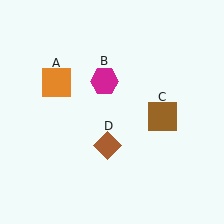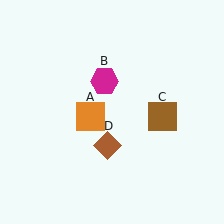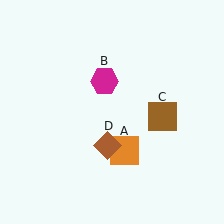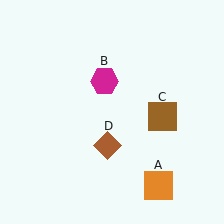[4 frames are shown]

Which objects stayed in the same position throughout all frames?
Magenta hexagon (object B) and brown square (object C) and brown diamond (object D) remained stationary.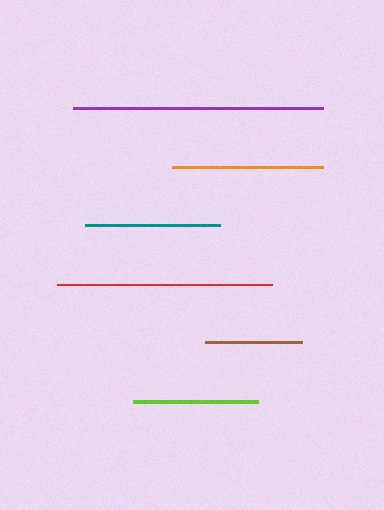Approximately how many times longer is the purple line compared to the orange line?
The purple line is approximately 1.6 times the length of the orange line.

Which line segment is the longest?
The purple line is the longest at approximately 250 pixels.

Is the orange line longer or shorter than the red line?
The red line is longer than the orange line.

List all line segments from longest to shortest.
From longest to shortest: purple, red, orange, teal, lime, brown.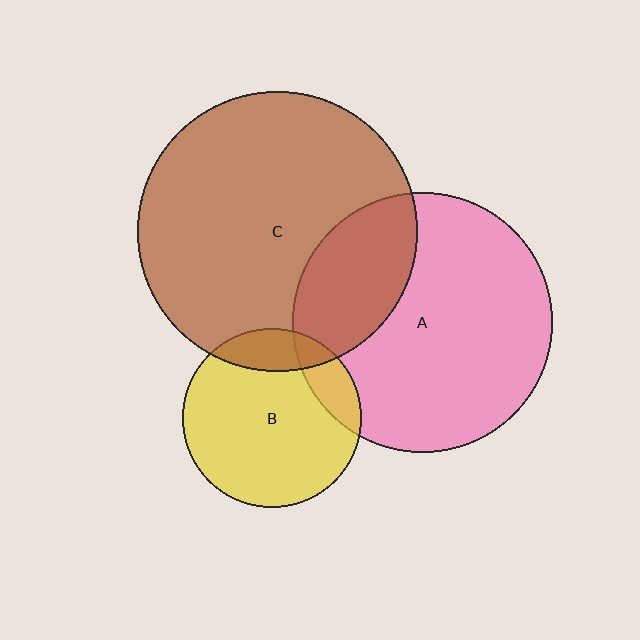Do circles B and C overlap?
Yes.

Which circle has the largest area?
Circle C (brown).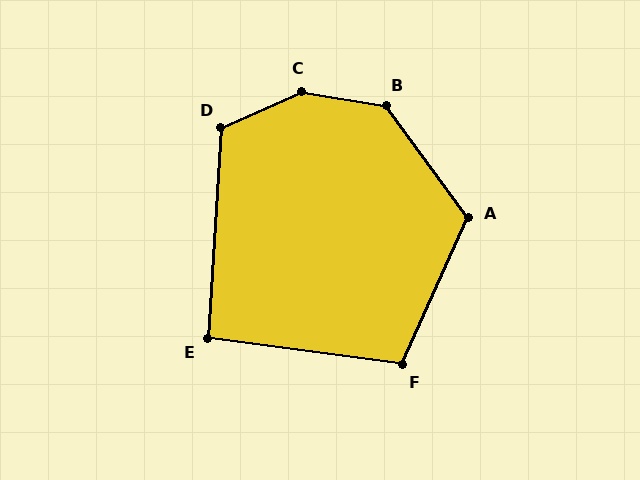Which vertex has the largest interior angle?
C, at approximately 146 degrees.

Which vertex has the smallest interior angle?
E, at approximately 94 degrees.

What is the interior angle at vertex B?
Approximately 136 degrees (obtuse).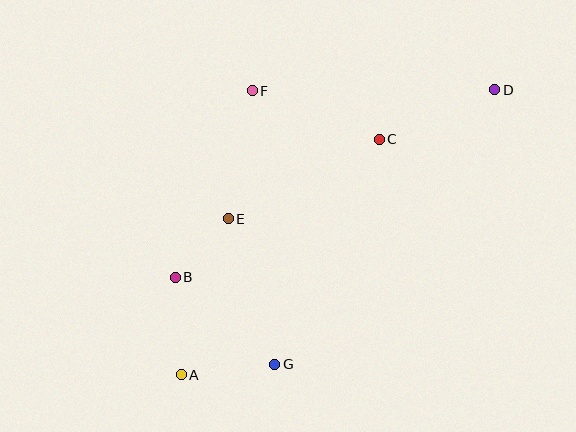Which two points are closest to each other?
Points B and E are closest to each other.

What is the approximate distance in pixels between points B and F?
The distance between B and F is approximately 202 pixels.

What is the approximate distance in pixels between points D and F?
The distance between D and F is approximately 242 pixels.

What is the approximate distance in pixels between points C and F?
The distance between C and F is approximately 136 pixels.